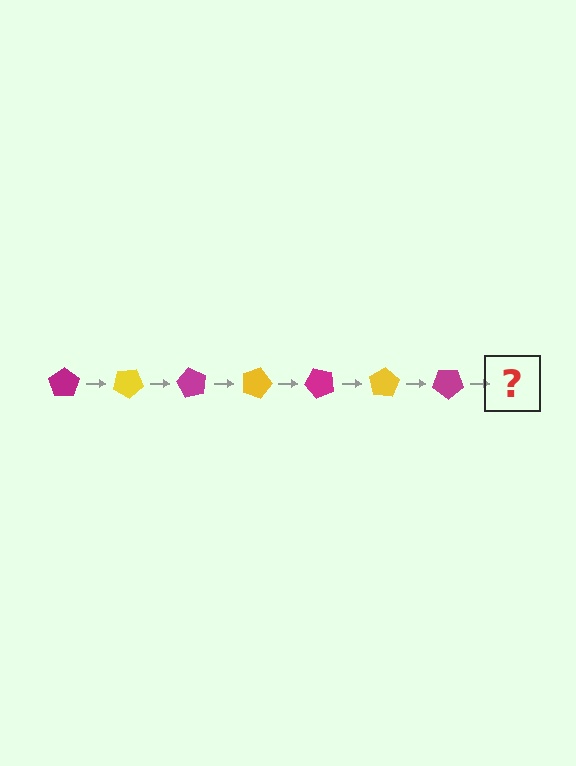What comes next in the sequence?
The next element should be a yellow pentagon, rotated 210 degrees from the start.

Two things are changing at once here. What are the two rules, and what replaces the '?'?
The two rules are that it rotates 30 degrees each step and the color cycles through magenta and yellow. The '?' should be a yellow pentagon, rotated 210 degrees from the start.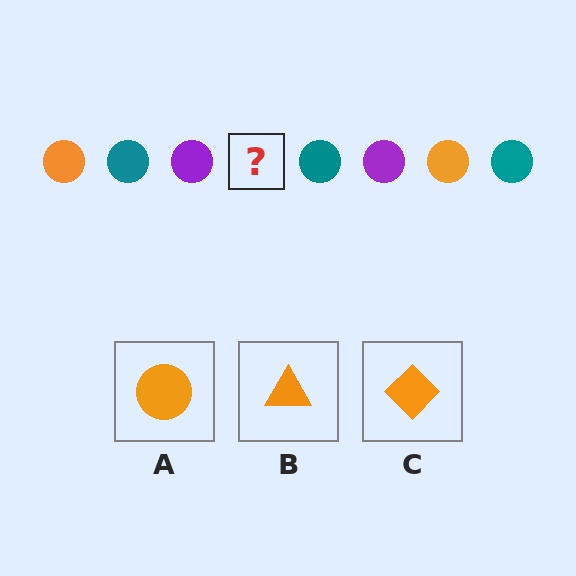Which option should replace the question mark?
Option A.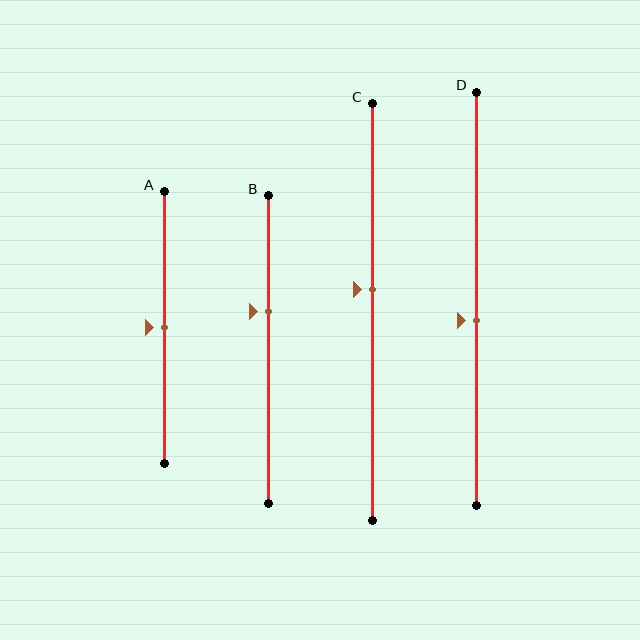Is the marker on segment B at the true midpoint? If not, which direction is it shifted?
No, the marker on segment B is shifted upward by about 12% of the segment length.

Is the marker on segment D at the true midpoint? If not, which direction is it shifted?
No, the marker on segment D is shifted downward by about 5% of the segment length.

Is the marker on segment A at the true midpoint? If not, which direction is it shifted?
Yes, the marker on segment A is at the true midpoint.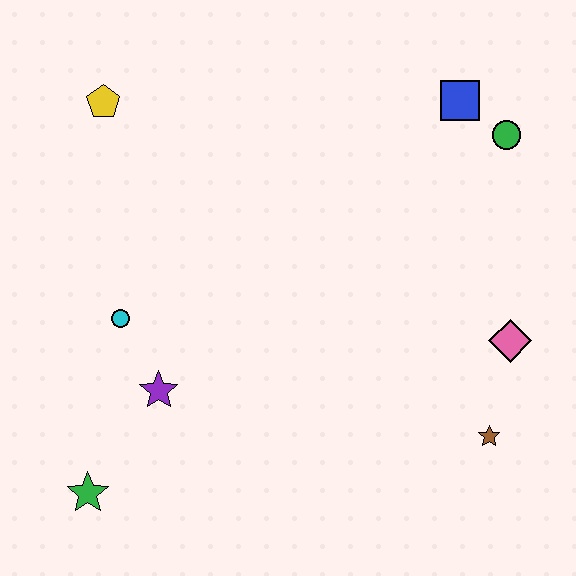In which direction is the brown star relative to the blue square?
The brown star is below the blue square.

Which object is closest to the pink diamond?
The brown star is closest to the pink diamond.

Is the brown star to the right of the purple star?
Yes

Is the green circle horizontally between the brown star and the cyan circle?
No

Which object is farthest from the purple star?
The green circle is farthest from the purple star.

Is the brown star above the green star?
Yes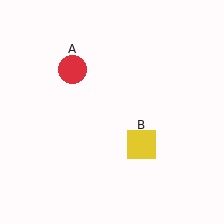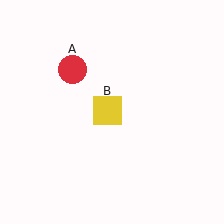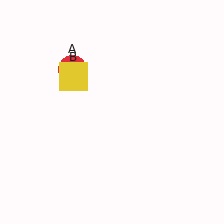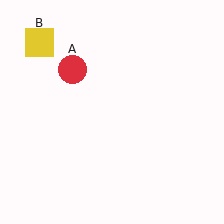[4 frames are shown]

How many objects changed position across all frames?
1 object changed position: yellow square (object B).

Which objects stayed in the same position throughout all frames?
Red circle (object A) remained stationary.